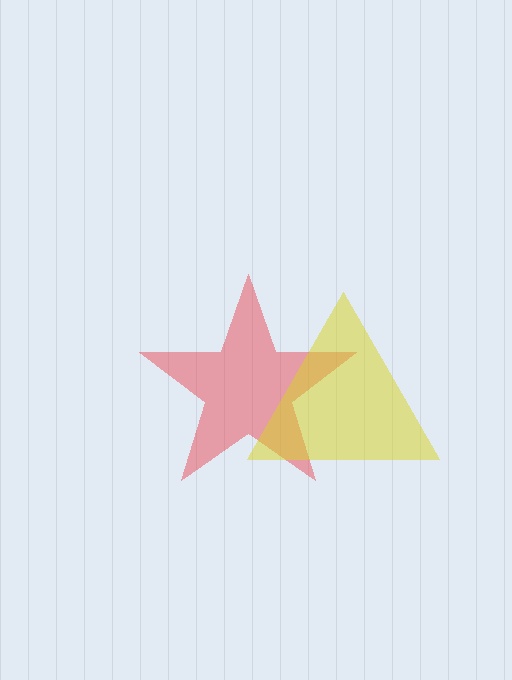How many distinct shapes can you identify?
There are 2 distinct shapes: a red star, a yellow triangle.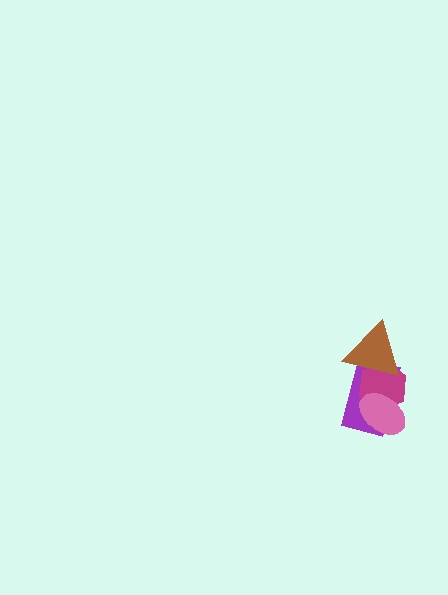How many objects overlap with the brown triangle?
2 objects overlap with the brown triangle.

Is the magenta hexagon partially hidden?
Yes, it is partially covered by another shape.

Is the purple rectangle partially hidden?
Yes, it is partially covered by another shape.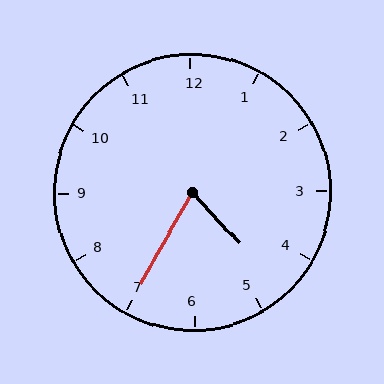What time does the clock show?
4:35.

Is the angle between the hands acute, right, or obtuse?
It is acute.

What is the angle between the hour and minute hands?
Approximately 72 degrees.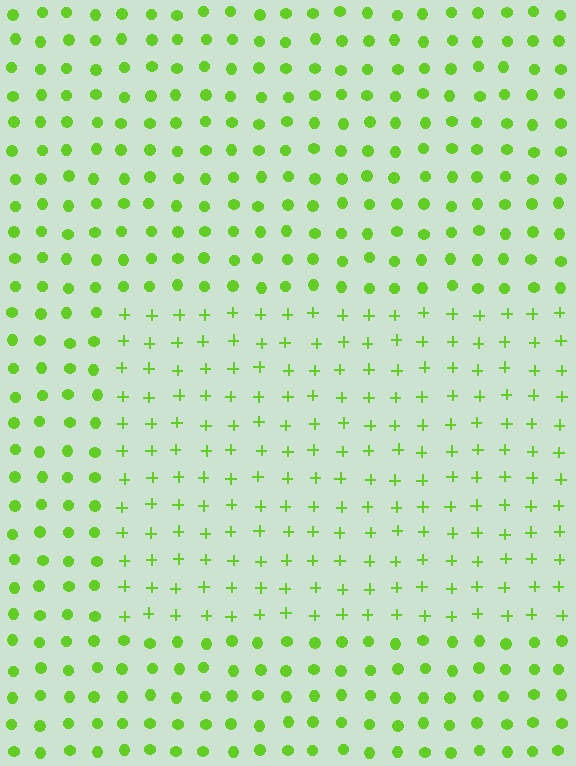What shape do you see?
I see a rectangle.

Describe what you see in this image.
The image is filled with small lime elements arranged in a uniform grid. A rectangle-shaped region contains plus signs, while the surrounding area contains circles. The boundary is defined purely by the change in element shape.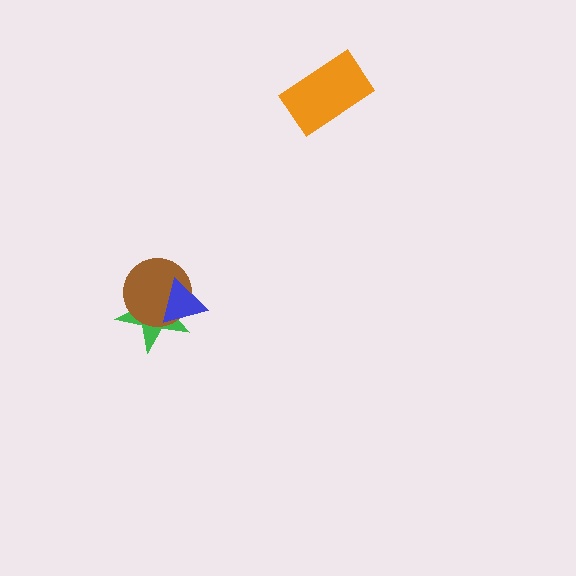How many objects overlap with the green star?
2 objects overlap with the green star.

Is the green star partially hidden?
Yes, it is partially covered by another shape.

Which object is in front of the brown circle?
The blue triangle is in front of the brown circle.